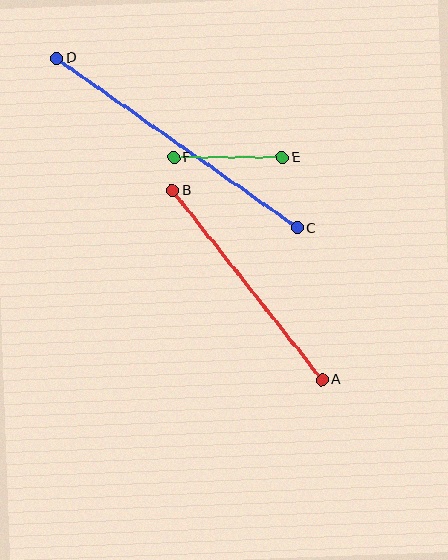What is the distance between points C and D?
The distance is approximately 295 pixels.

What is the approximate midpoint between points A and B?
The midpoint is at approximately (247, 285) pixels.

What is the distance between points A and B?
The distance is approximately 241 pixels.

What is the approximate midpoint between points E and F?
The midpoint is at approximately (228, 158) pixels.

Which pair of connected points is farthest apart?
Points C and D are farthest apart.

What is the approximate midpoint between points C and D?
The midpoint is at approximately (177, 143) pixels.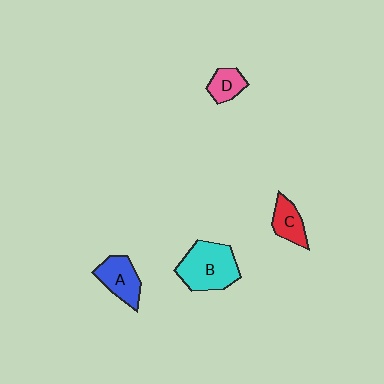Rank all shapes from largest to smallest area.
From largest to smallest: B (cyan), A (blue), C (red), D (pink).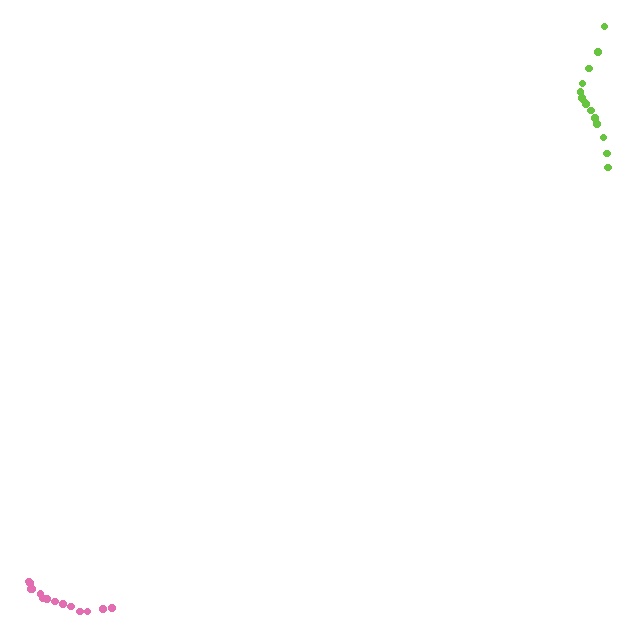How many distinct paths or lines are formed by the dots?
There are 2 distinct paths.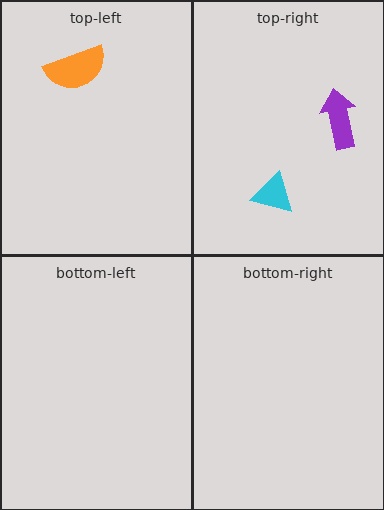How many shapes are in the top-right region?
2.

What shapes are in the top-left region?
The orange semicircle.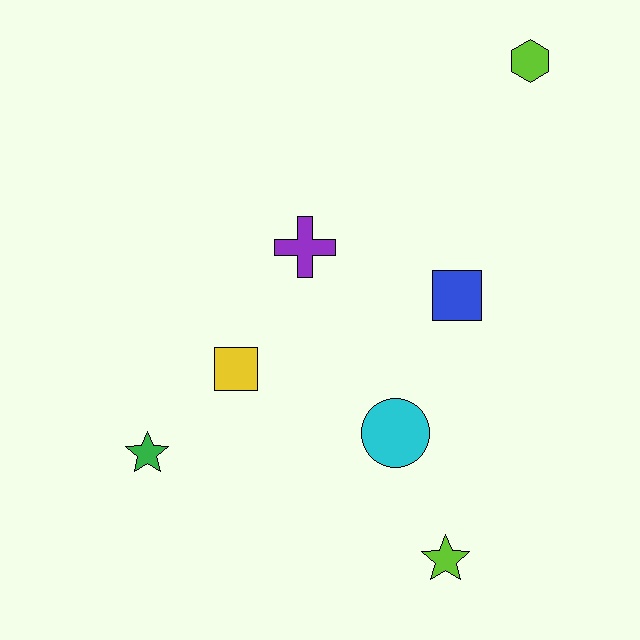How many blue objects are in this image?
There is 1 blue object.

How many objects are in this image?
There are 7 objects.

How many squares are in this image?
There are 2 squares.